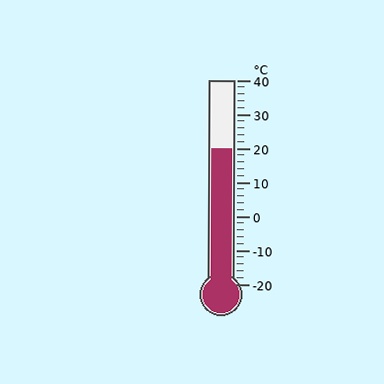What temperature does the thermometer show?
The thermometer shows approximately 20°C.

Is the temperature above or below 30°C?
The temperature is below 30°C.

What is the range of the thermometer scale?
The thermometer scale ranges from -20°C to 40°C.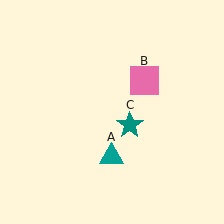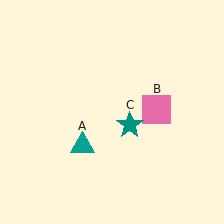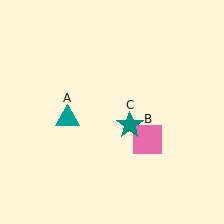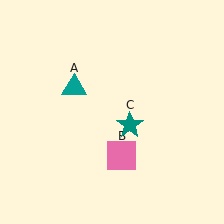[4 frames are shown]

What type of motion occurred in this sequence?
The teal triangle (object A), pink square (object B) rotated clockwise around the center of the scene.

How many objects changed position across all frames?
2 objects changed position: teal triangle (object A), pink square (object B).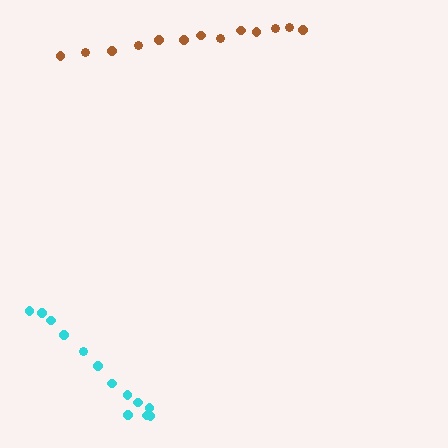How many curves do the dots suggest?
There are 2 distinct paths.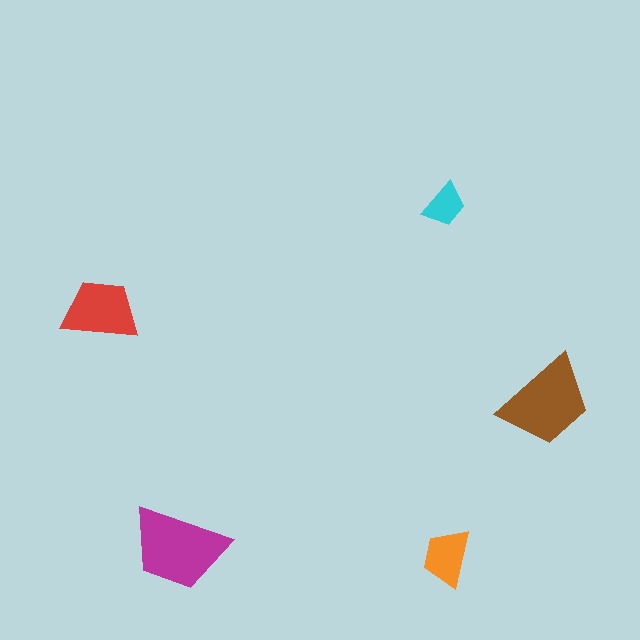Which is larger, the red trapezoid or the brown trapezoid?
The brown one.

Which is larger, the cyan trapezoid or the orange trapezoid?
The orange one.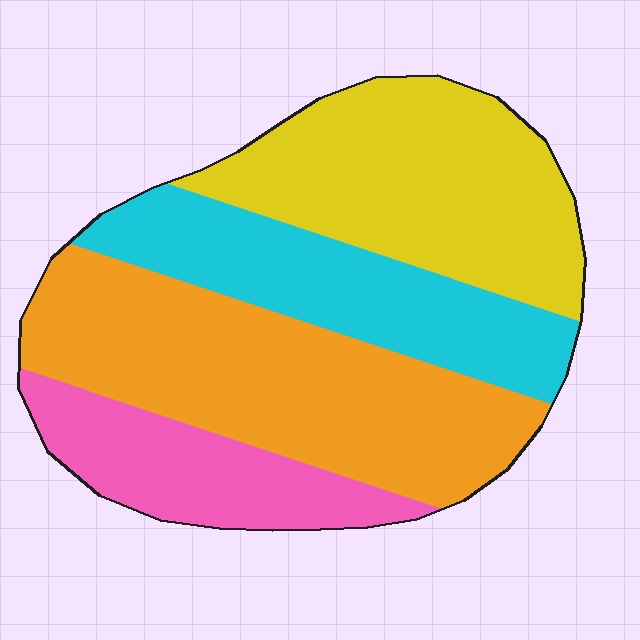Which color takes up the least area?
Pink, at roughly 15%.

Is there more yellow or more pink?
Yellow.